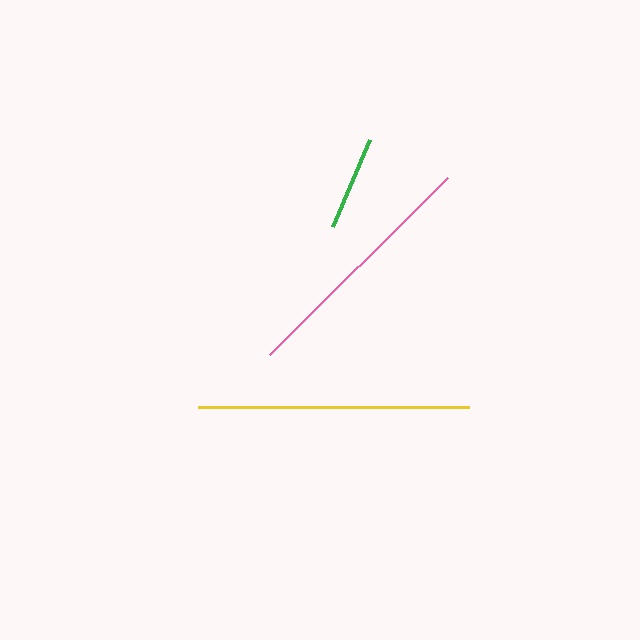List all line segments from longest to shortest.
From longest to shortest: yellow, pink, green.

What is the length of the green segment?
The green segment is approximately 95 pixels long.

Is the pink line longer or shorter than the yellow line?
The yellow line is longer than the pink line.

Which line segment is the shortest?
The green line is the shortest at approximately 95 pixels.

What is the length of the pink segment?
The pink segment is approximately 251 pixels long.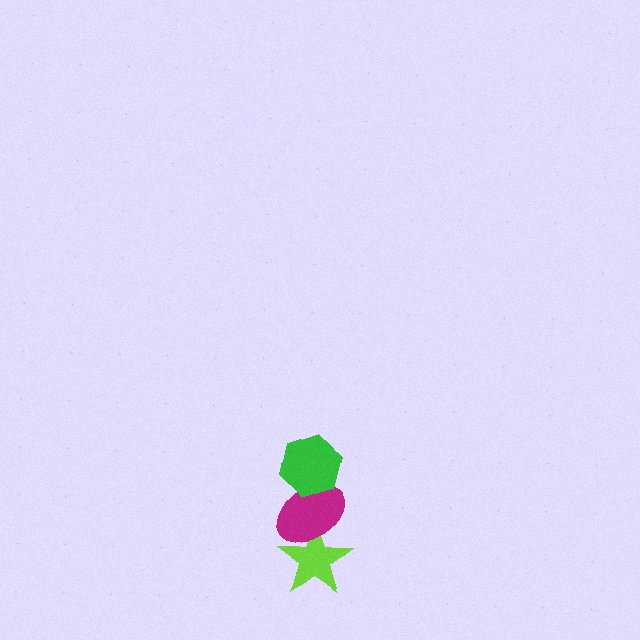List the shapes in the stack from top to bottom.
From top to bottom: the green hexagon, the magenta ellipse, the lime star.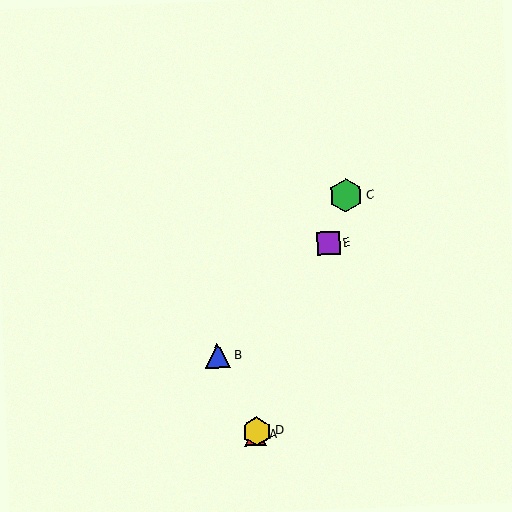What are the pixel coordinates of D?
Object D is at (257, 431).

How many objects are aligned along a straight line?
4 objects (A, C, D, E) are aligned along a straight line.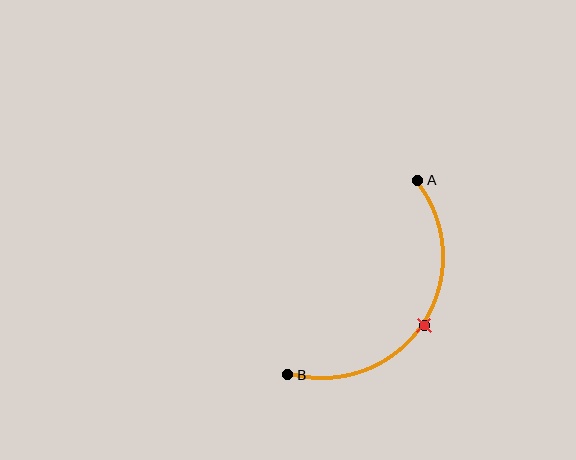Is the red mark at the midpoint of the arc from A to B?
Yes. The red mark lies on the arc at equal arc-length from both A and B — it is the arc midpoint.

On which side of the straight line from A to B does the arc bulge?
The arc bulges below and to the right of the straight line connecting A and B.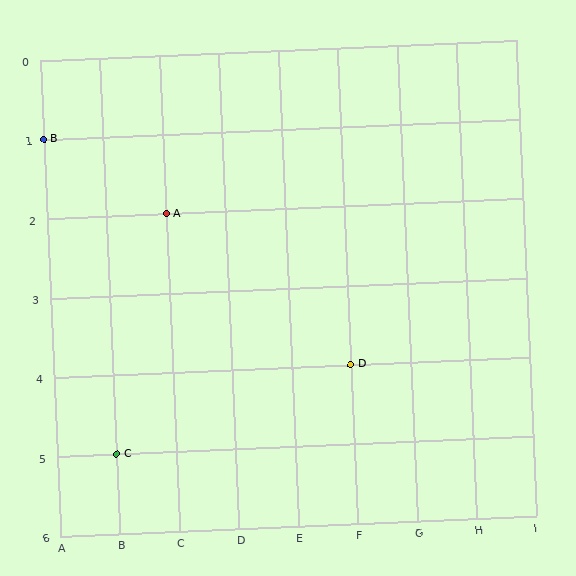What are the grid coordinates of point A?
Point A is at grid coordinates (C, 2).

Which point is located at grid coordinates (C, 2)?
Point A is at (C, 2).